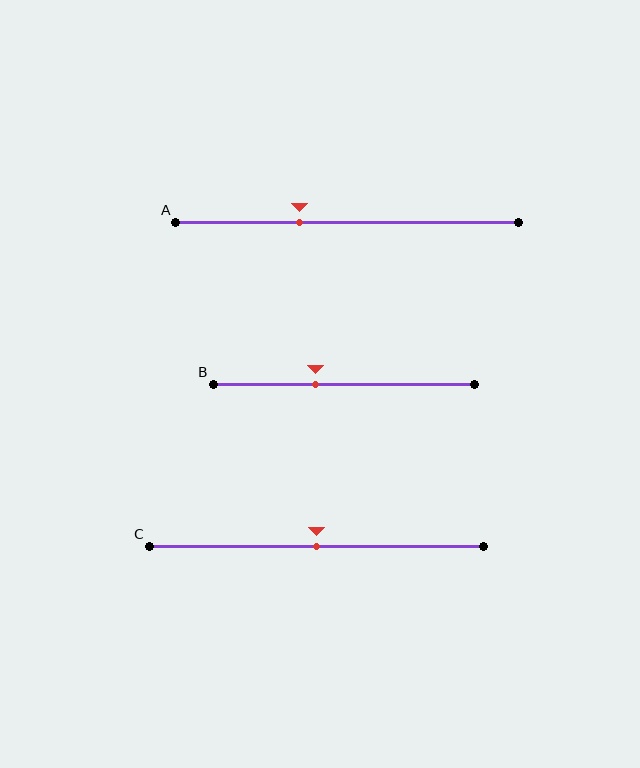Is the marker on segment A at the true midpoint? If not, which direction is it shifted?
No, the marker on segment A is shifted to the left by about 14% of the segment length.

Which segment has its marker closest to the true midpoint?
Segment C has its marker closest to the true midpoint.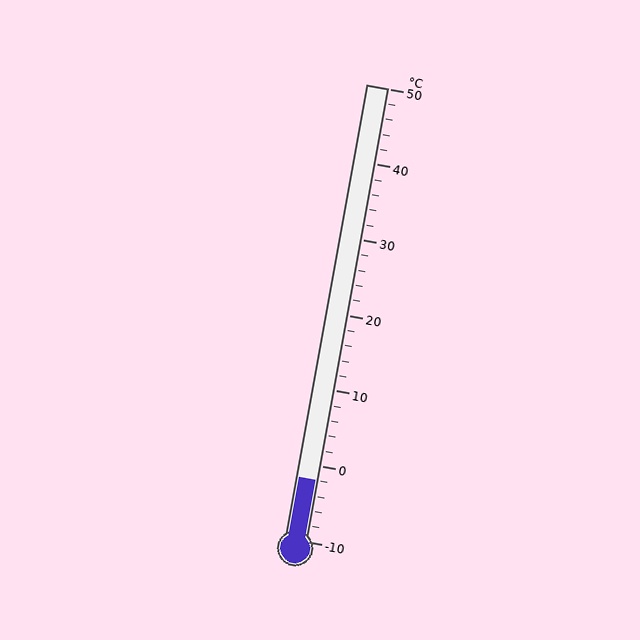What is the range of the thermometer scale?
The thermometer scale ranges from -10°C to 50°C.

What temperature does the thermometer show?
The thermometer shows approximately -2°C.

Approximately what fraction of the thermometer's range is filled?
The thermometer is filled to approximately 15% of its range.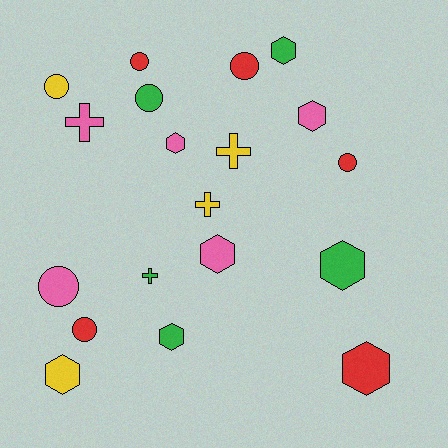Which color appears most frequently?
Green, with 5 objects.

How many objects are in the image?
There are 19 objects.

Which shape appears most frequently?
Hexagon, with 8 objects.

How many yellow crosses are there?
There are 2 yellow crosses.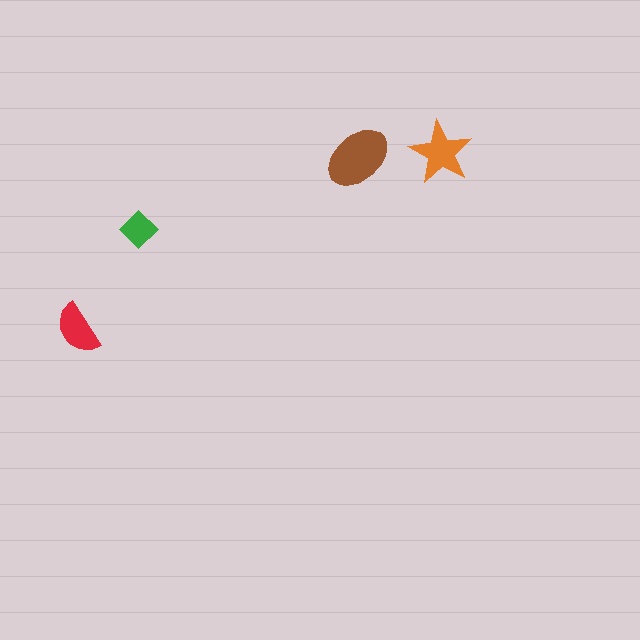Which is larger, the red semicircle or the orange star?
The orange star.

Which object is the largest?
The brown ellipse.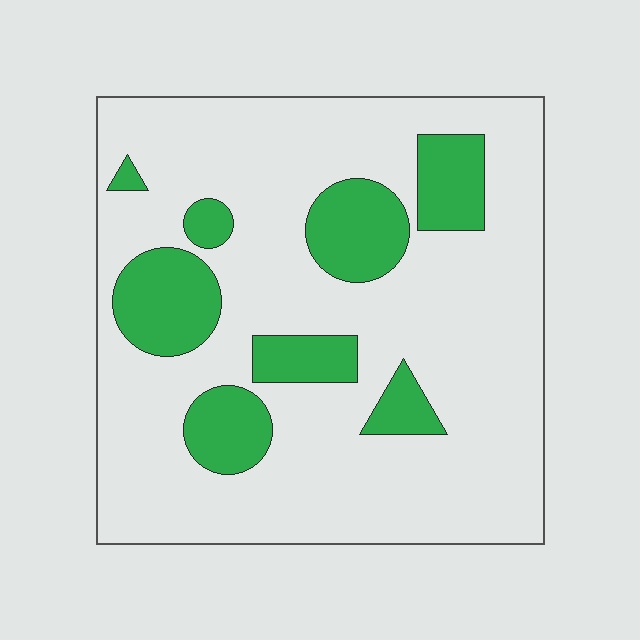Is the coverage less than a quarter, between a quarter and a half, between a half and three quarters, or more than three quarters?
Less than a quarter.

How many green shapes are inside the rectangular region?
8.